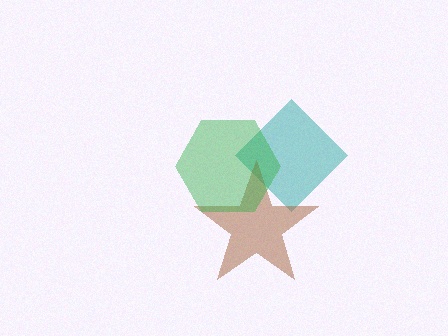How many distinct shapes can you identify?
There are 3 distinct shapes: a teal diamond, a brown star, a green hexagon.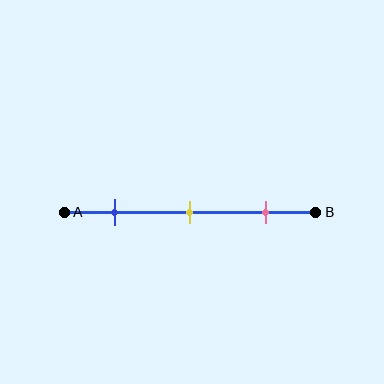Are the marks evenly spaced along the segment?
Yes, the marks are approximately evenly spaced.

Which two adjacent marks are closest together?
The blue and yellow marks are the closest adjacent pair.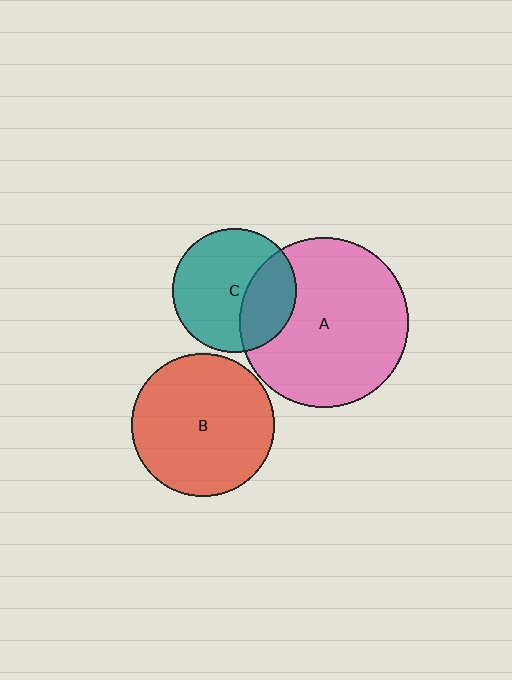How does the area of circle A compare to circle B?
Approximately 1.4 times.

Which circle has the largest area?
Circle A (pink).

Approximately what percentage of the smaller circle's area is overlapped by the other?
Approximately 35%.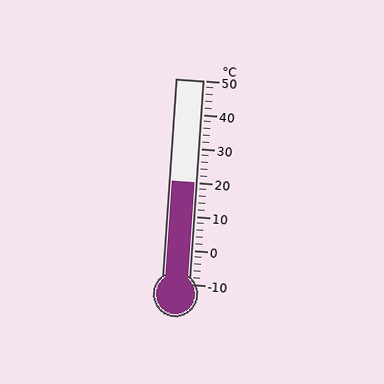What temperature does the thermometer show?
The thermometer shows approximately 20°C.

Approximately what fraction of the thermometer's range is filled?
The thermometer is filled to approximately 50% of its range.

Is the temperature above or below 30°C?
The temperature is below 30°C.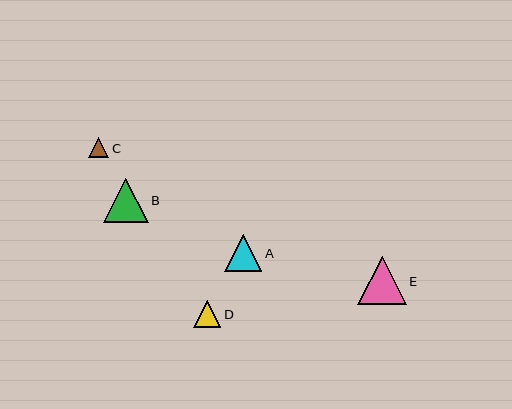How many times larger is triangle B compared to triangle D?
Triangle B is approximately 1.6 times the size of triangle D.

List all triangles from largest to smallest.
From largest to smallest: E, B, A, D, C.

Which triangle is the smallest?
Triangle C is the smallest with a size of approximately 21 pixels.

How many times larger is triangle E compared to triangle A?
Triangle E is approximately 1.3 times the size of triangle A.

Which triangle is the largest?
Triangle E is the largest with a size of approximately 49 pixels.